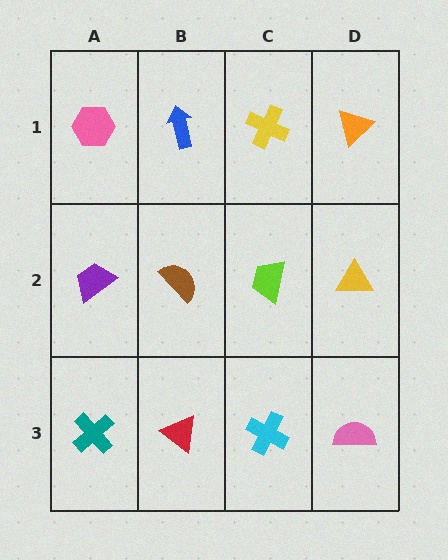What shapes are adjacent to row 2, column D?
An orange triangle (row 1, column D), a pink semicircle (row 3, column D), a lime trapezoid (row 2, column C).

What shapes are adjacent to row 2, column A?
A pink hexagon (row 1, column A), a teal cross (row 3, column A), a brown semicircle (row 2, column B).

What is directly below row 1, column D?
A yellow triangle.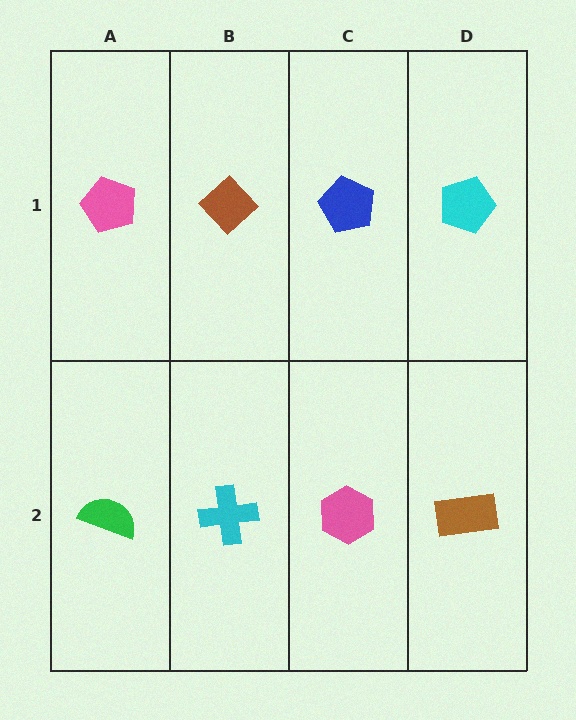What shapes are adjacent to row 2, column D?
A cyan pentagon (row 1, column D), a pink hexagon (row 2, column C).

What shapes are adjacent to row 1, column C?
A pink hexagon (row 2, column C), a brown diamond (row 1, column B), a cyan pentagon (row 1, column D).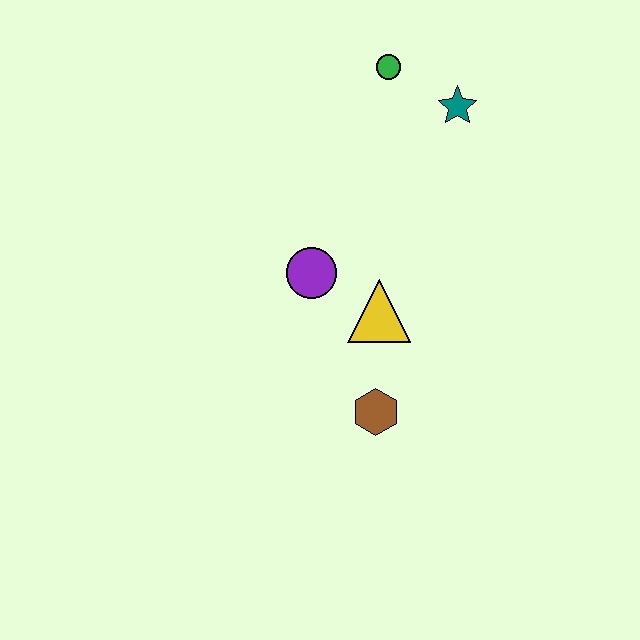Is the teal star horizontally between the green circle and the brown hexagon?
No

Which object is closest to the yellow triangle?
The purple circle is closest to the yellow triangle.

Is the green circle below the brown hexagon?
No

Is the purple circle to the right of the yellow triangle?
No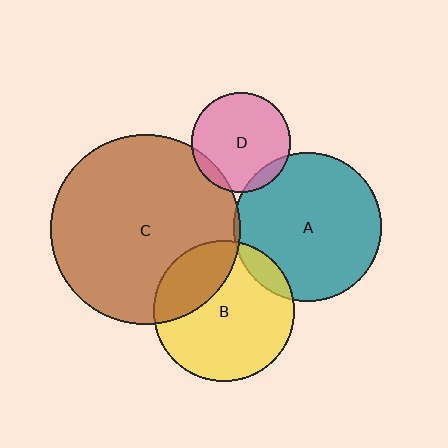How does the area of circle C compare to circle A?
Approximately 1.6 times.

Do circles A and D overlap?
Yes.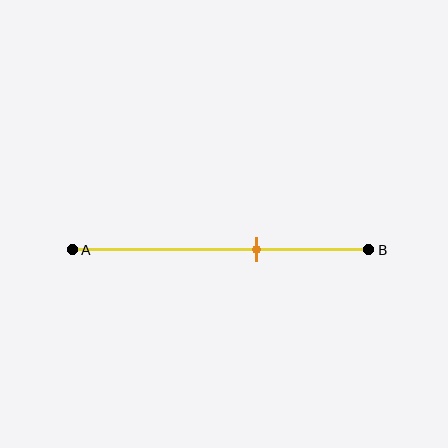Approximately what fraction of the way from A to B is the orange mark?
The orange mark is approximately 60% of the way from A to B.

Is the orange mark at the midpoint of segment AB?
No, the mark is at about 60% from A, not at the 50% midpoint.